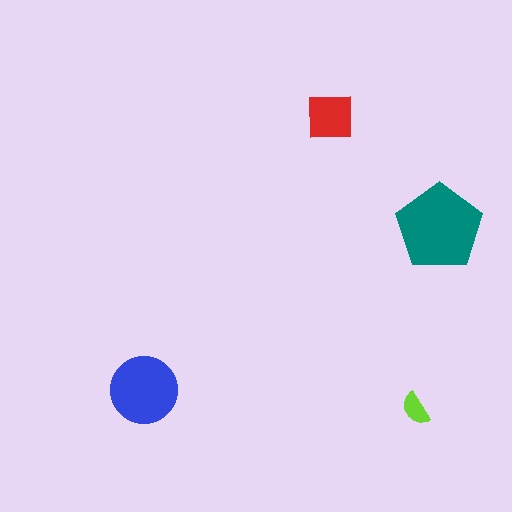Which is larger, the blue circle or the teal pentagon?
The teal pentagon.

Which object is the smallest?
The lime semicircle.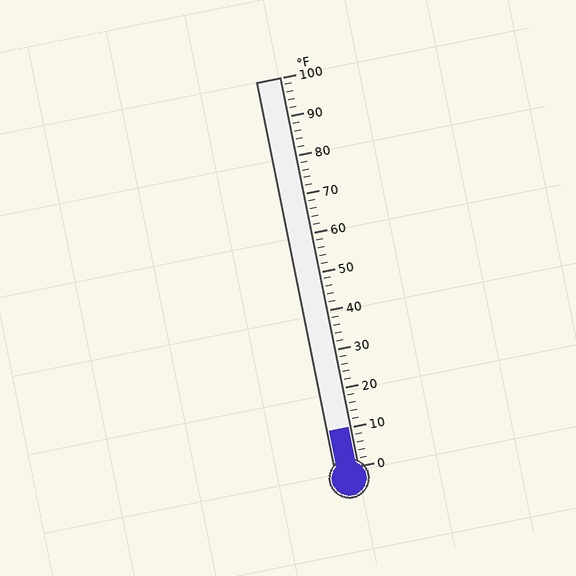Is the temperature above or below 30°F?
The temperature is below 30°F.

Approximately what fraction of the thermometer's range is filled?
The thermometer is filled to approximately 10% of its range.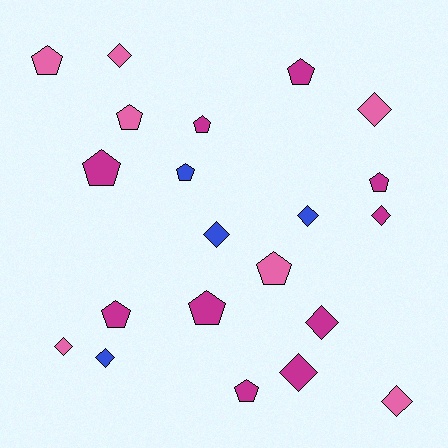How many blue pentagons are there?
There is 1 blue pentagon.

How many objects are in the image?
There are 21 objects.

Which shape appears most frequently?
Pentagon, with 11 objects.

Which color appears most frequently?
Magenta, with 10 objects.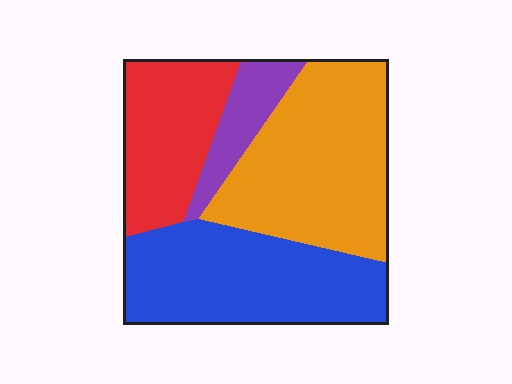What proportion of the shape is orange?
Orange takes up about three eighths (3/8) of the shape.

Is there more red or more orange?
Orange.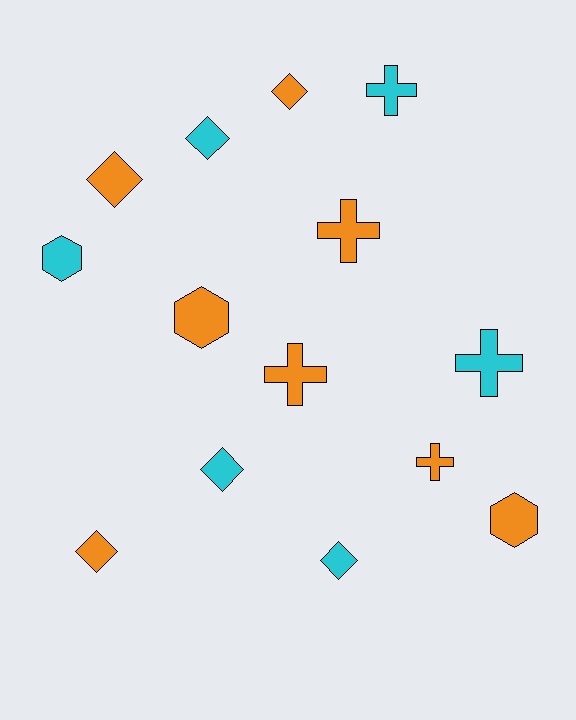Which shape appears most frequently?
Diamond, with 6 objects.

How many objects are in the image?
There are 14 objects.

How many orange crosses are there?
There are 3 orange crosses.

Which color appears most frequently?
Orange, with 8 objects.